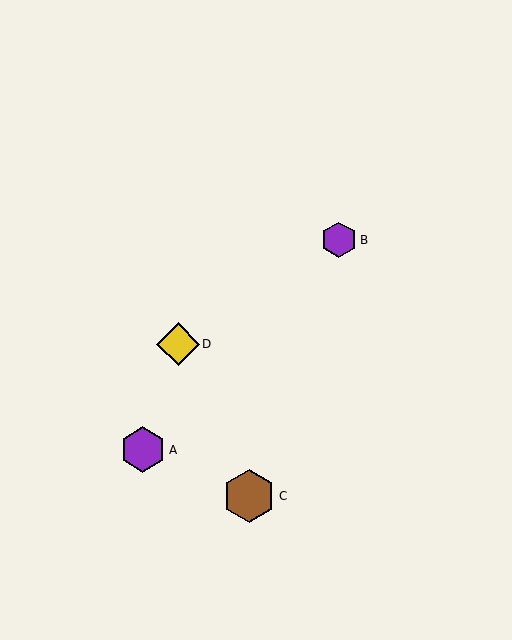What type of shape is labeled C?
Shape C is a brown hexagon.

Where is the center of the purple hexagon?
The center of the purple hexagon is at (339, 240).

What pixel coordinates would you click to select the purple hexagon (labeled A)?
Click at (143, 450) to select the purple hexagon A.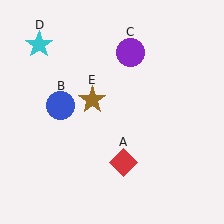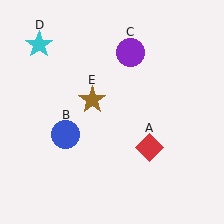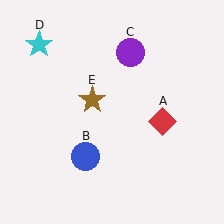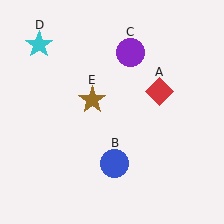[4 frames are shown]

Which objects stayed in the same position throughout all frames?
Purple circle (object C) and cyan star (object D) and brown star (object E) remained stationary.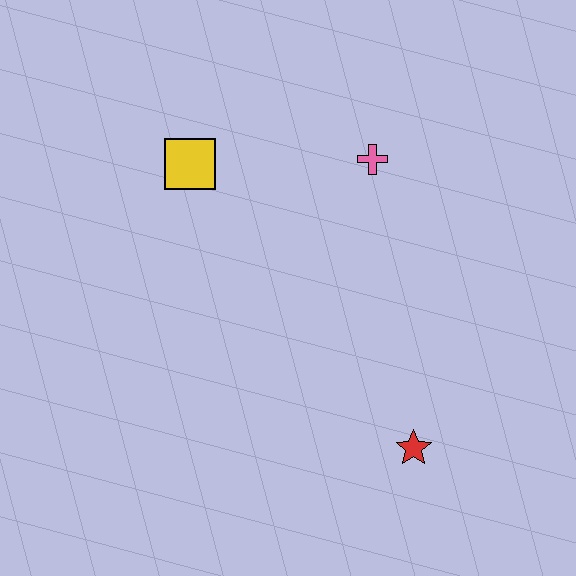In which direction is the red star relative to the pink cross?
The red star is below the pink cross.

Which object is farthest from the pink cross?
The red star is farthest from the pink cross.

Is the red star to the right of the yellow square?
Yes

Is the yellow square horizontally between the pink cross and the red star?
No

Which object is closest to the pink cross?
The yellow square is closest to the pink cross.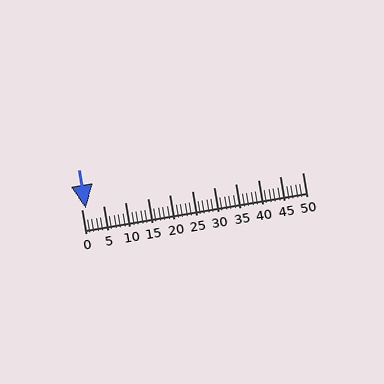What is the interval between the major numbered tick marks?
The major tick marks are spaced 5 units apart.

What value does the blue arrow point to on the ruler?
The blue arrow points to approximately 1.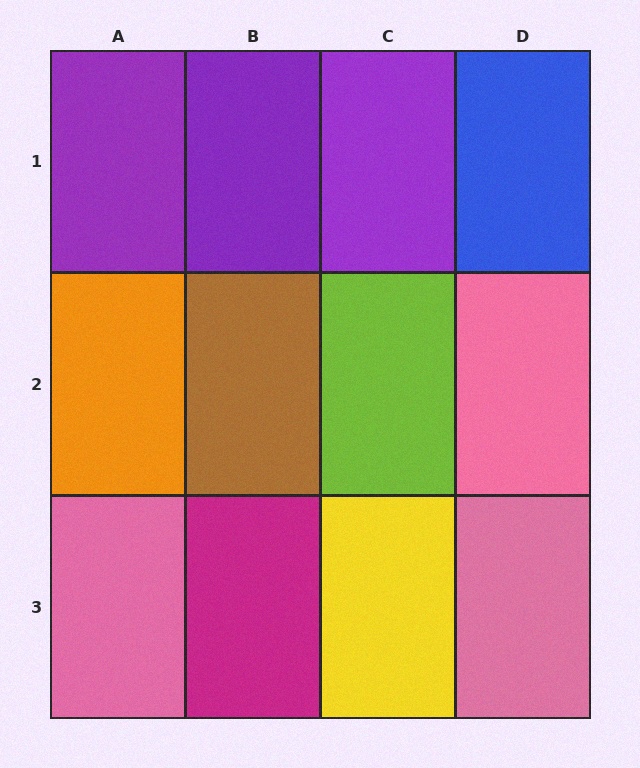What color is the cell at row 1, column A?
Purple.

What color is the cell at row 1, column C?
Purple.